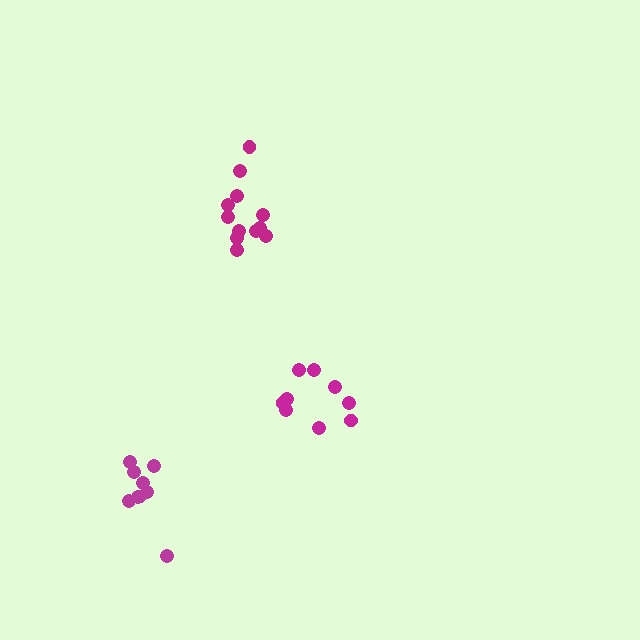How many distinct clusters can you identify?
There are 3 distinct clusters.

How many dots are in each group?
Group 1: 9 dots, Group 2: 12 dots, Group 3: 9 dots (30 total).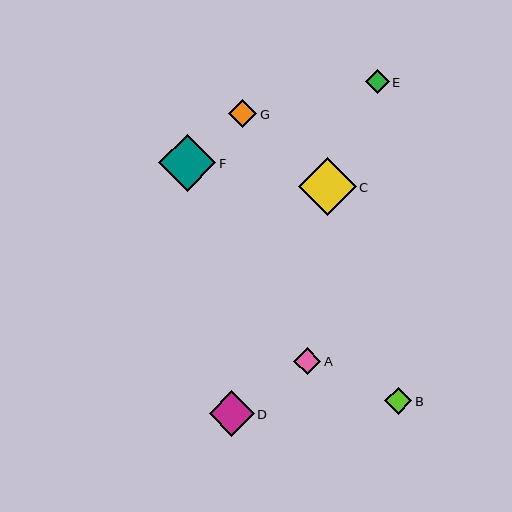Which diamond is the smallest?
Diamond E is the smallest with a size of approximately 23 pixels.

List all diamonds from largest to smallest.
From largest to smallest: F, C, D, G, B, A, E.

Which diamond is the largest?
Diamond F is the largest with a size of approximately 57 pixels.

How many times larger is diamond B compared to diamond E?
Diamond B is approximately 1.2 times the size of diamond E.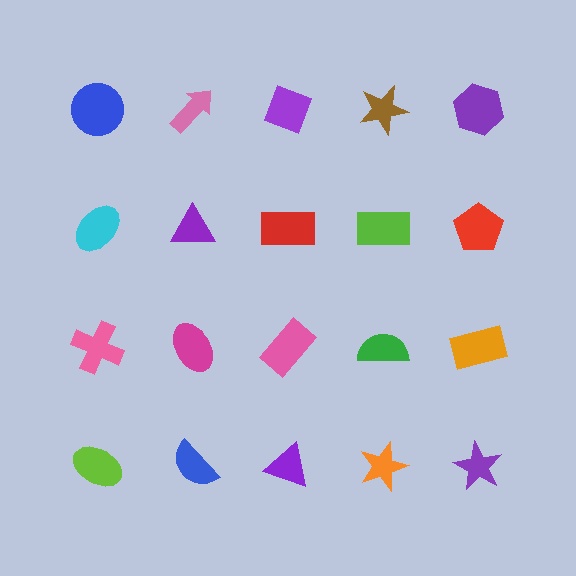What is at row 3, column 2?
A magenta ellipse.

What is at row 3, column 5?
An orange rectangle.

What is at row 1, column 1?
A blue circle.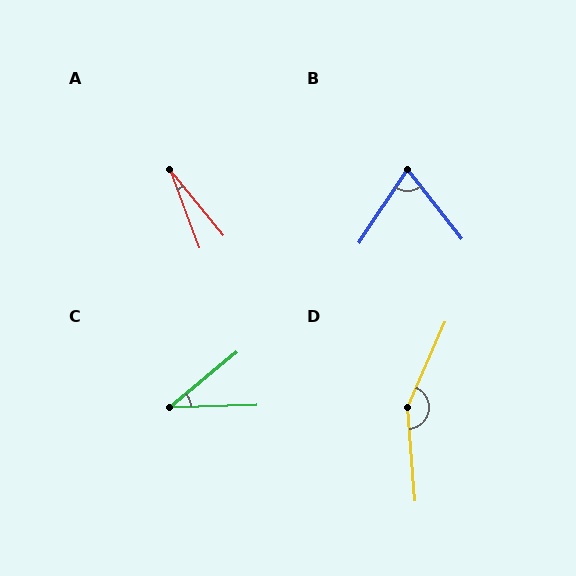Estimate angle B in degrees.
Approximately 71 degrees.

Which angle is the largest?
D, at approximately 151 degrees.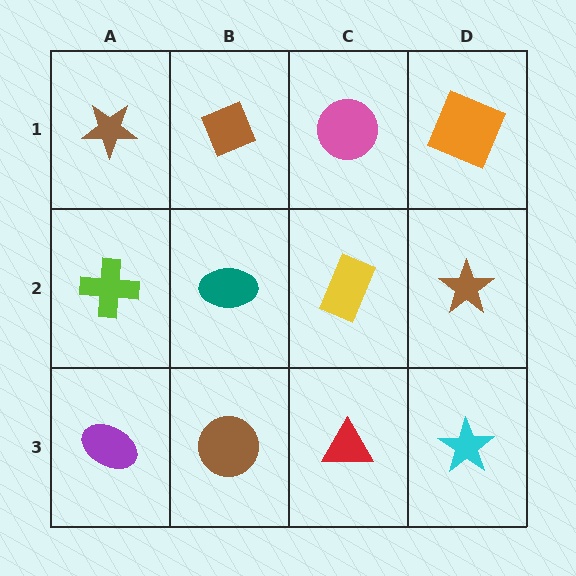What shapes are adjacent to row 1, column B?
A teal ellipse (row 2, column B), a brown star (row 1, column A), a pink circle (row 1, column C).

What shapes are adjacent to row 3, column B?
A teal ellipse (row 2, column B), a purple ellipse (row 3, column A), a red triangle (row 3, column C).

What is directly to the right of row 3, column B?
A red triangle.